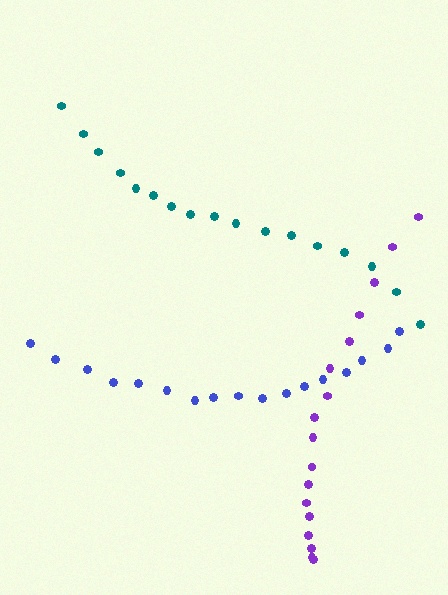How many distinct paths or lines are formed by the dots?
There are 3 distinct paths.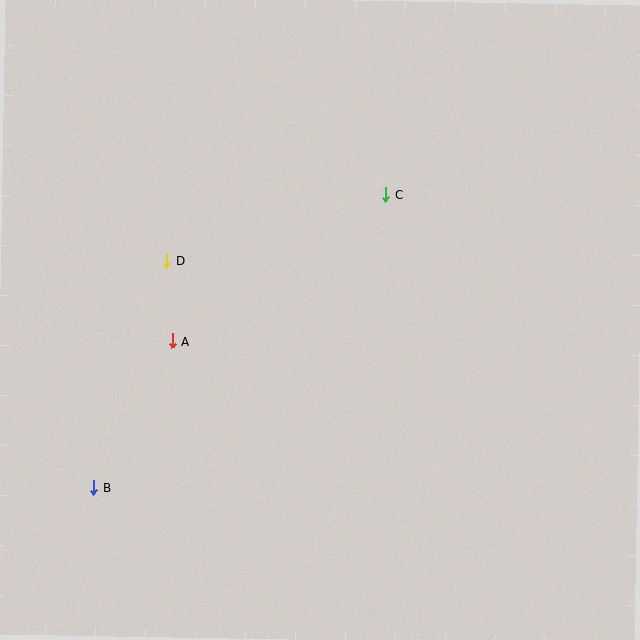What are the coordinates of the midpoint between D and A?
The midpoint between D and A is at (169, 301).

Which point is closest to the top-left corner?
Point D is closest to the top-left corner.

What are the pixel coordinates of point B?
Point B is at (94, 488).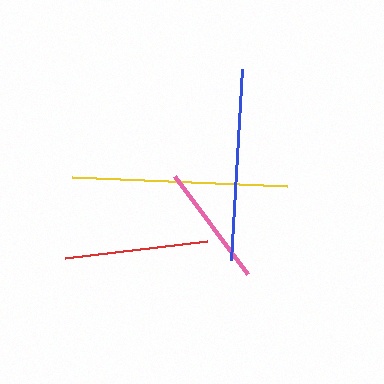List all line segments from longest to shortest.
From longest to shortest: yellow, blue, red, pink.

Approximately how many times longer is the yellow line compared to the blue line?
The yellow line is approximately 1.1 times the length of the blue line.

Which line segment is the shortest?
The pink line is the shortest at approximately 123 pixels.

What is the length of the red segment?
The red segment is approximately 143 pixels long.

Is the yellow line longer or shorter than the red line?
The yellow line is longer than the red line.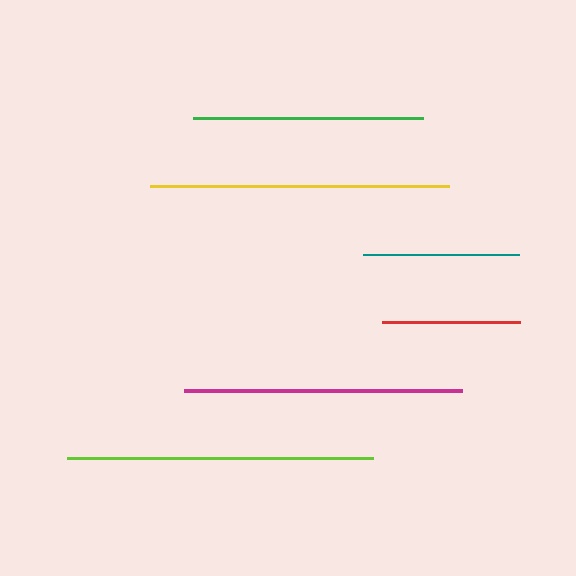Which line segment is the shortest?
The red line is the shortest at approximately 138 pixels.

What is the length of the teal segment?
The teal segment is approximately 156 pixels long.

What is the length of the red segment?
The red segment is approximately 138 pixels long.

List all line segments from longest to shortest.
From longest to shortest: lime, yellow, magenta, green, teal, red.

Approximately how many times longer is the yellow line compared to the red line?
The yellow line is approximately 2.2 times the length of the red line.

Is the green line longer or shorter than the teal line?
The green line is longer than the teal line.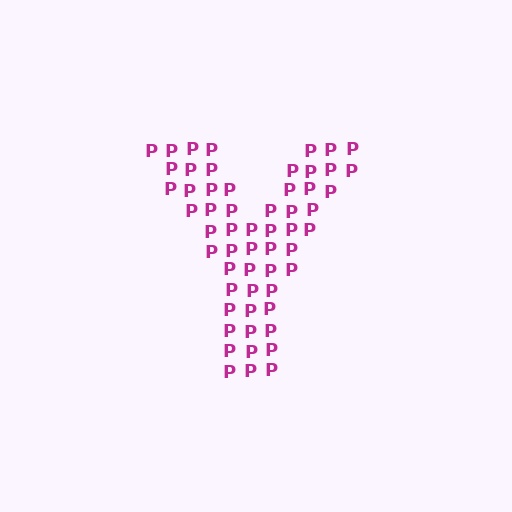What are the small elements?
The small elements are letter P's.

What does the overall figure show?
The overall figure shows the letter Y.